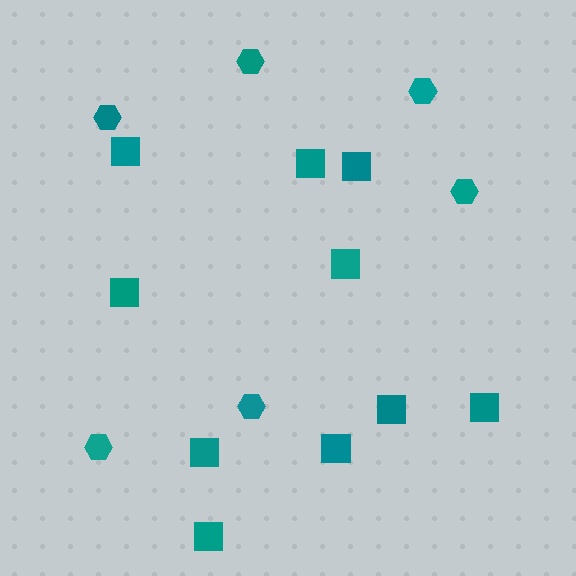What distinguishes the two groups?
There are 2 groups: one group of hexagons (6) and one group of squares (10).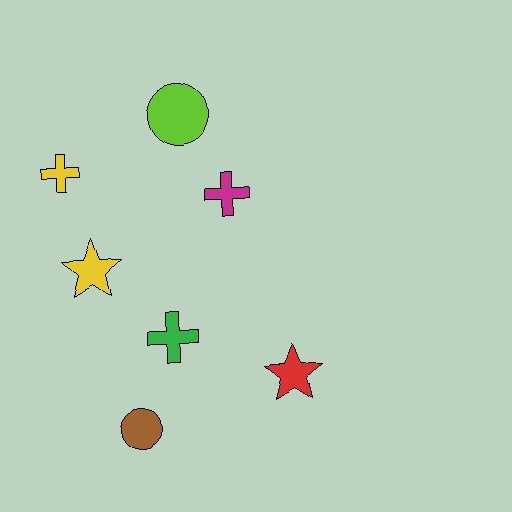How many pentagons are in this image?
There are no pentagons.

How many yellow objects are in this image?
There are 2 yellow objects.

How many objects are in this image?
There are 7 objects.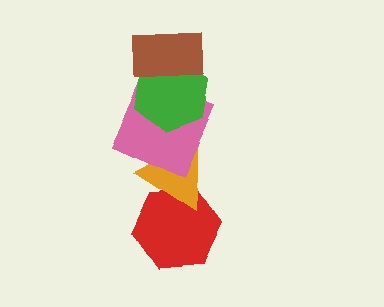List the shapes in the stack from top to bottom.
From top to bottom: the brown rectangle, the green hexagon, the pink square, the orange triangle, the red hexagon.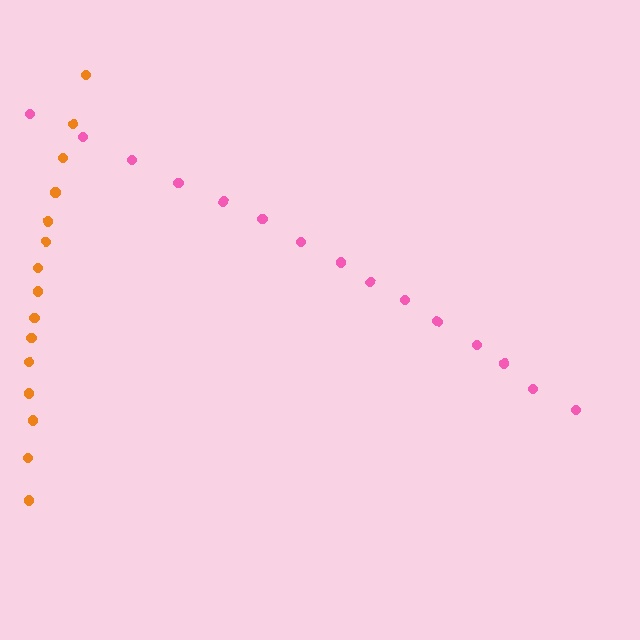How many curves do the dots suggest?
There are 2 distinct paths.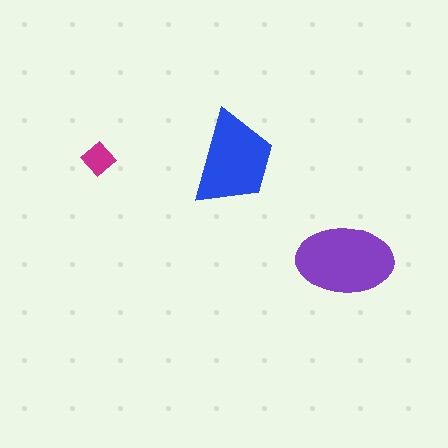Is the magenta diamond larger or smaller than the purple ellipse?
Smaller.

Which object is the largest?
The purple ellipse.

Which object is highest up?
The magenta diamond is topmost.